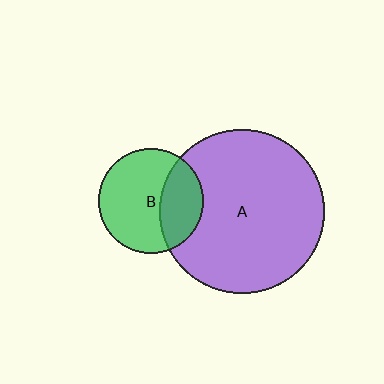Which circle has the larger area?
Circle A (purple).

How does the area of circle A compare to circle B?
Approximately 2.5 times.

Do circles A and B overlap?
Yes.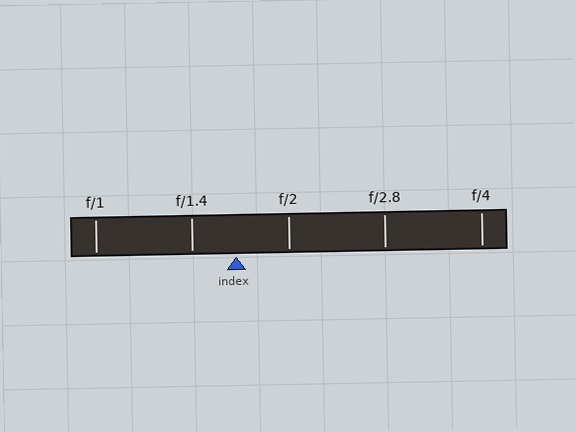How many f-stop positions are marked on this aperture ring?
There are 5 f-stop positions marked.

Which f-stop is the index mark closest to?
The index mark is closest to f/1.4.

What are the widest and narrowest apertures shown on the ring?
The widest aperture shown is f/1 and the narrowest is f/4.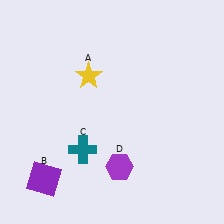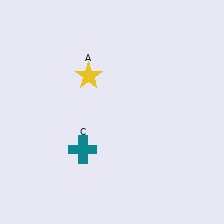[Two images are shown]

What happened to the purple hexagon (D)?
The purple hexagon (D) was removed in Image 2. It was in the bottom-right area of Image 1.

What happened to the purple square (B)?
The purple square (B) was removed in Image 2. It was in the bottom-left area of Image 1.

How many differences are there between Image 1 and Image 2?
There are 2 differences between the two images.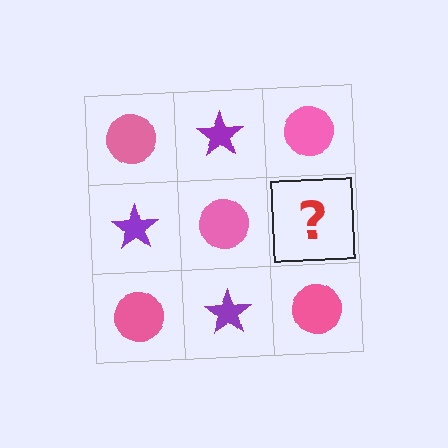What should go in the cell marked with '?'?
The missing cell should contain a purple star.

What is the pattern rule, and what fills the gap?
The rule is that it alternates pink circle and purple star in a checkerboard pattern. The gap should be filled with a purple star.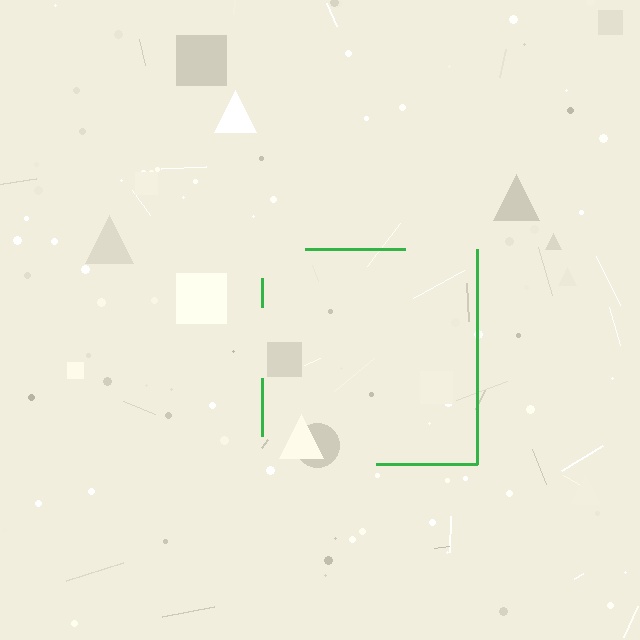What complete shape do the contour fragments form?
The contour fragments form a square.